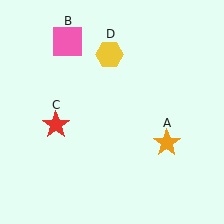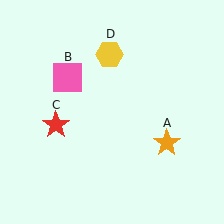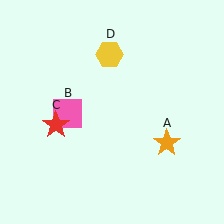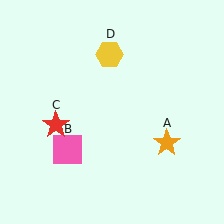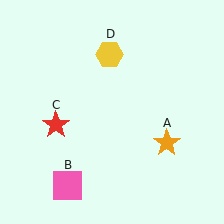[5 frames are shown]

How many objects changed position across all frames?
1 object changed position: pink square (object B).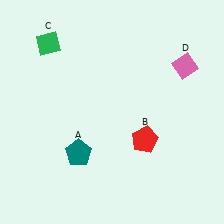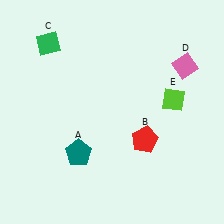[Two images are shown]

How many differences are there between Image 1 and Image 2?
There is 1 difference between the two images.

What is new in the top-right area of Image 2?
A lime diamond (E) was added in the top-right area of Image 2.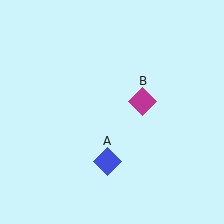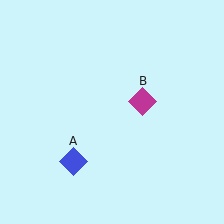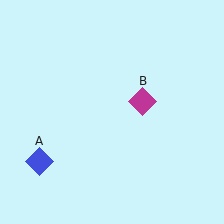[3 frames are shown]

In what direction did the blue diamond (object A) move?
The blue diamond (object A) moved left.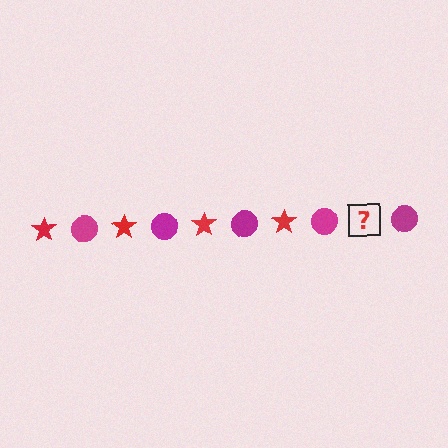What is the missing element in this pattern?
The missing element is a red star.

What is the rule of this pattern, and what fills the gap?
The rule is that the pattern alternates between red star and magenta circle. The gap should be filled with a red star.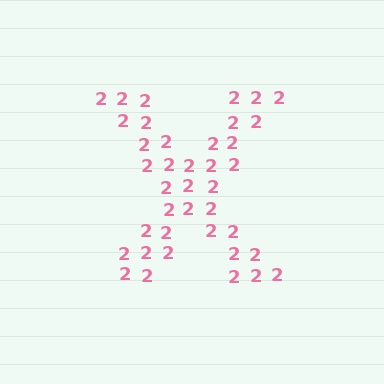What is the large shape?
The large shape is the letter X.